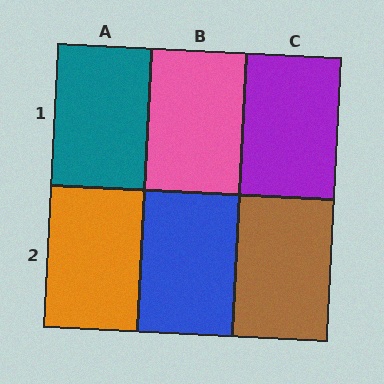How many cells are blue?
1 cell is blue.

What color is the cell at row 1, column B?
Pink.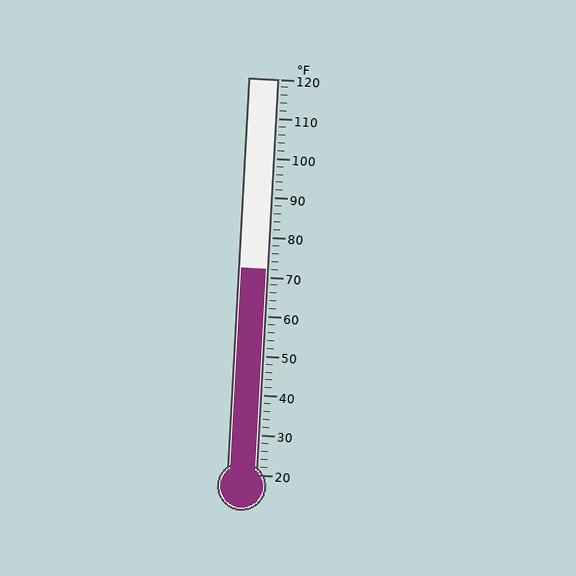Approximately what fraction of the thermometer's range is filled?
The thermometer is filled to approximately 50% of its range.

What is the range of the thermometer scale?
The thermometer scale ranges from 20°F to 120°F.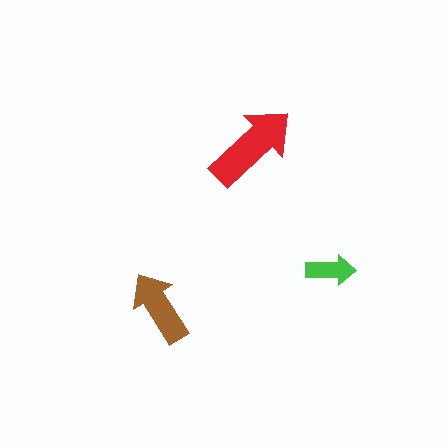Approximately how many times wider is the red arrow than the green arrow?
About 2 times wider.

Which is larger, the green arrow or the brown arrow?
The brown one.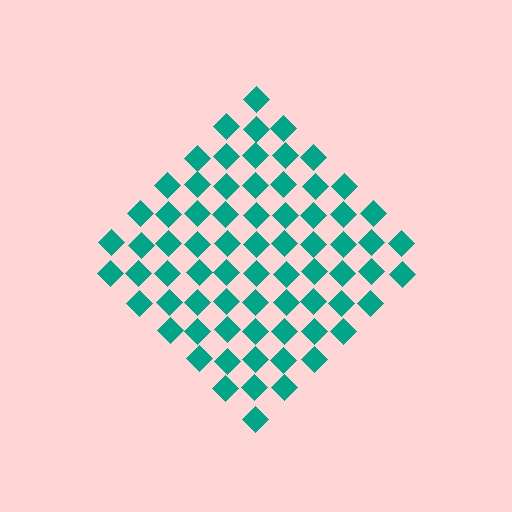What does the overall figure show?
The overall figure shows a diamond.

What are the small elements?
The small elements are diamonds.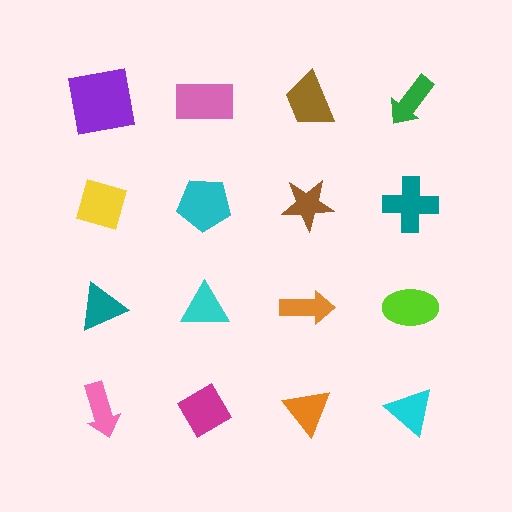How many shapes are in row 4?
4 shapes.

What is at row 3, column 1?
A teal triangle.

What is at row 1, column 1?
A purple square.